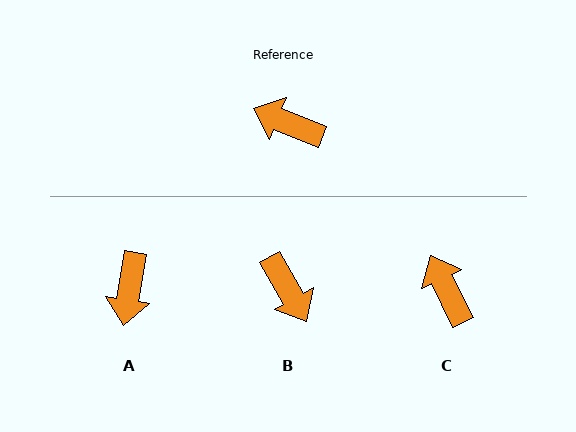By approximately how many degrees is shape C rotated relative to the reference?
Approximately 42 degrees clockwise.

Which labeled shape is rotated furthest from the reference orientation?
B, about 142 degrees away.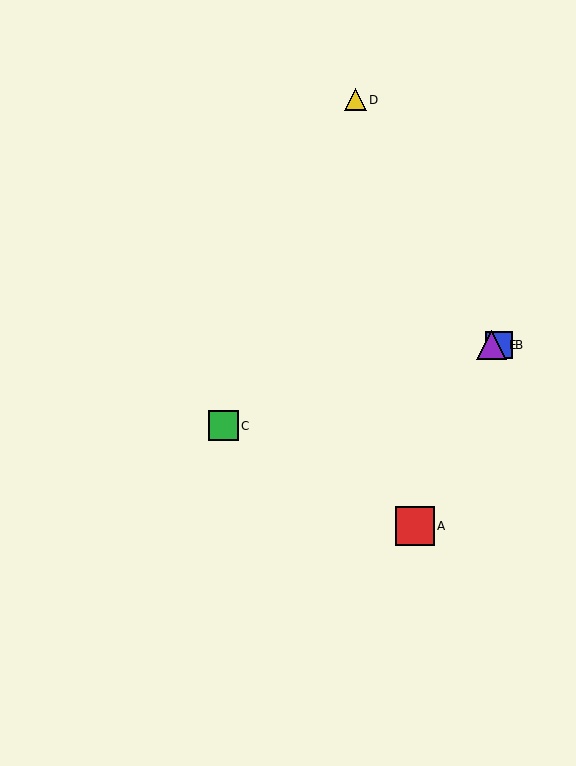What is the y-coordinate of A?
Object A is at y≈526.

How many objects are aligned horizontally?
2 objects (B, E) are aligned horizontally.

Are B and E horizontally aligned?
Yes, both are at y≈345.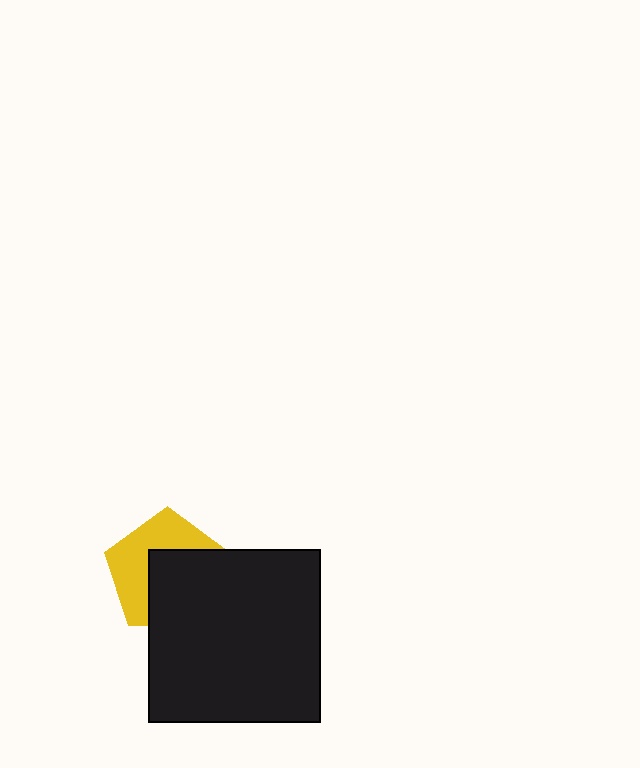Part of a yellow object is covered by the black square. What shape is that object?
It is a pentagon.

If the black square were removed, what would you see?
You would see the complete yellow pentagon.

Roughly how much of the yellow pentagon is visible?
About half of it is visible (roughly 48%).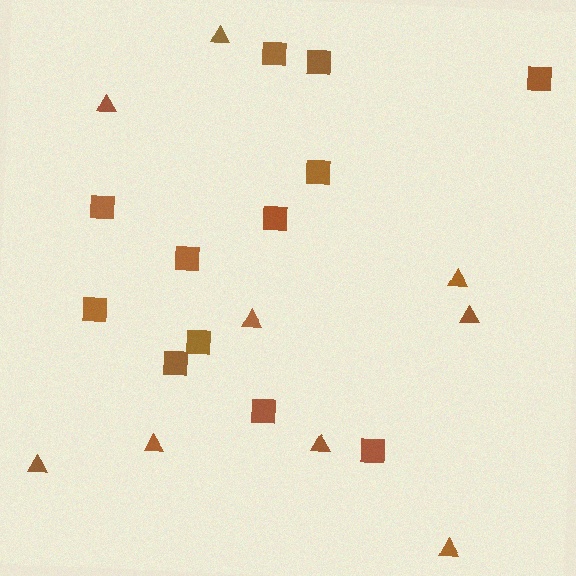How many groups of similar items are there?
There are 2 groups: one group of triangles (9) and one group of squares (12).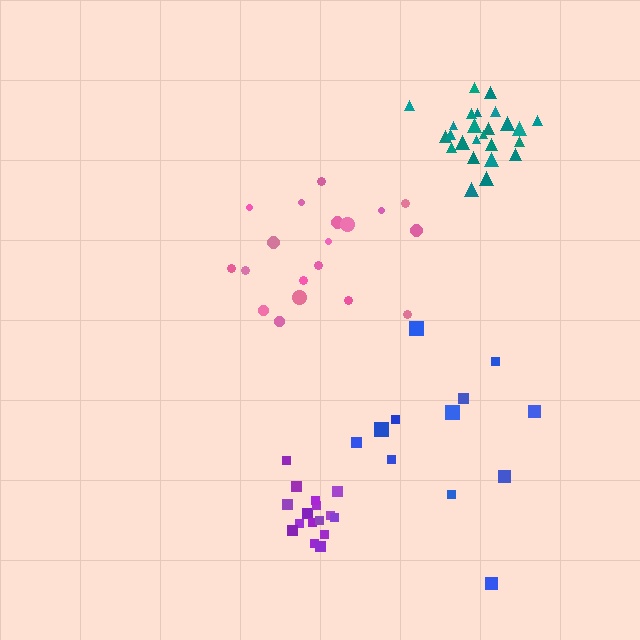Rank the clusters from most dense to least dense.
teal, purple, pink, blue.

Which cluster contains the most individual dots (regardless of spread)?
Teal (25).